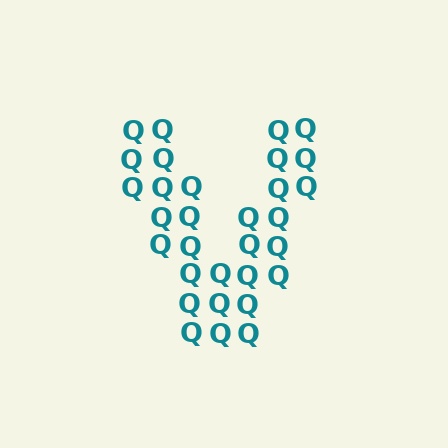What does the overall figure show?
The overall figure shows the letter V.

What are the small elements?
The small elements are letter Q's.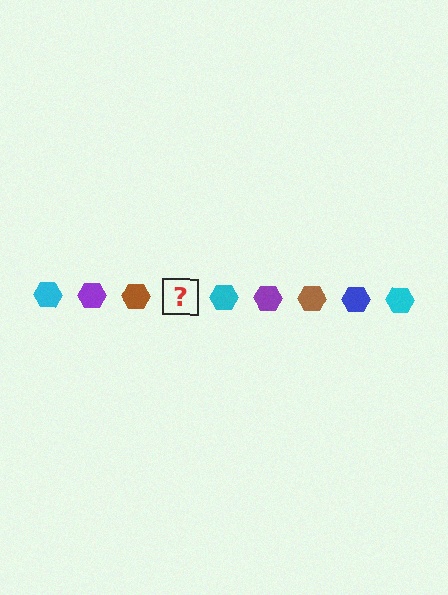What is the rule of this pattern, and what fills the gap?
The rule is that the pattern cycles through cyan, purple, brown, blue hexagons. The gap should be filled with a blue hexagon.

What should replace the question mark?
The question mark should be replaced with a blue hexagon.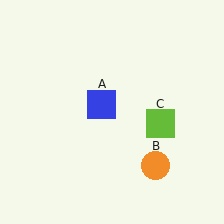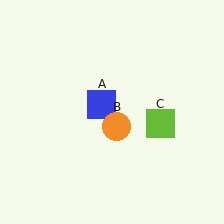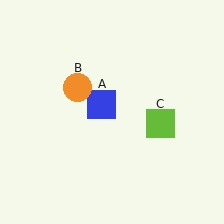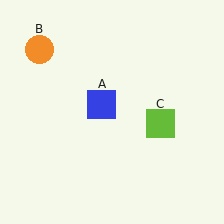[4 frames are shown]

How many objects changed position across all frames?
1 object changed position: orange circle (object B).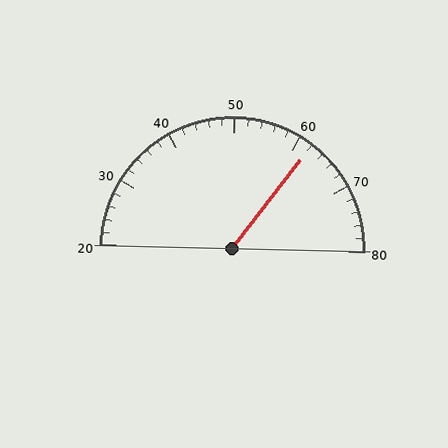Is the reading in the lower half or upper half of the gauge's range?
The reading is in the upper half of the range (20 to 80).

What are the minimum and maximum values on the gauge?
The gauge ranges from 20 to 80.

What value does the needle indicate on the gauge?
The needle indicates approximately 62.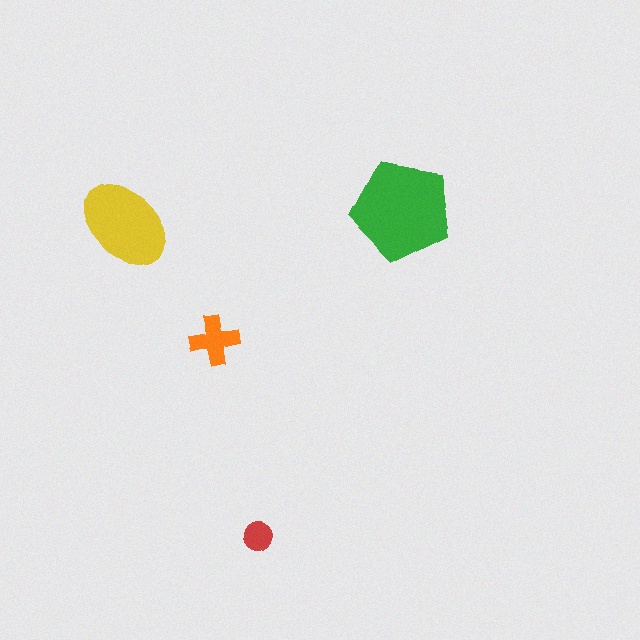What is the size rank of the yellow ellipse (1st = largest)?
2nd.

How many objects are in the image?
There are 4 objects in the image.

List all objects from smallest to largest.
The red circle, the orange cross, the yellow ellipse, the green pentagon.